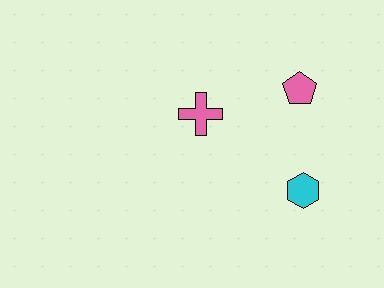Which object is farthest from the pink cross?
The cyan hexagon is farthest from the pink cross.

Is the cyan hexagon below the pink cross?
Yes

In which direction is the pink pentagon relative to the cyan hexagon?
The pink pentagon is above the cyan hexagon.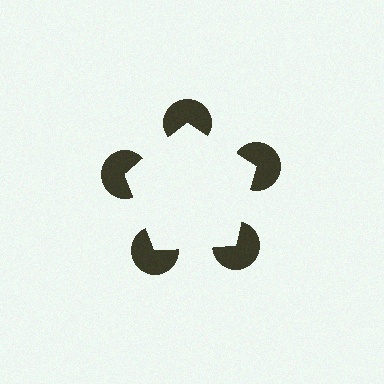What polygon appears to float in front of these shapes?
An illusory pentagon — its edges are inferred from the aligned wedge cuts in the pac-man discs, not physically drawn.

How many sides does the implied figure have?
5 sides.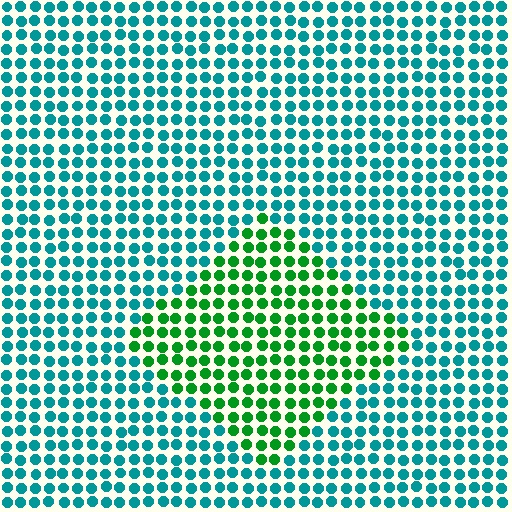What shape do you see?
I see a diamond.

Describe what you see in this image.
The image is filled with small teal elements in a uniform arrangement. A diamond-shaped region is visible where the elements are tinted to a slightly different hue, forming a subtle color boundary.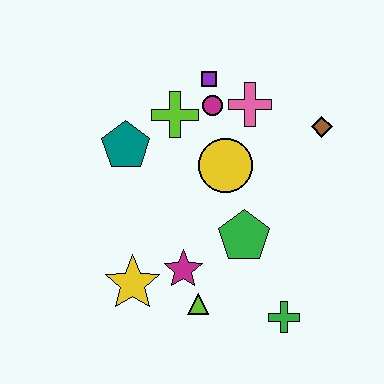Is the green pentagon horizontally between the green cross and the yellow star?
Yes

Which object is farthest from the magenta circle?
The green cross is farthest from the magenta circle.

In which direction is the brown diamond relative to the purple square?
The brown diamond is to the right of the purple square.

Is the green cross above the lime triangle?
No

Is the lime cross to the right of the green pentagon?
No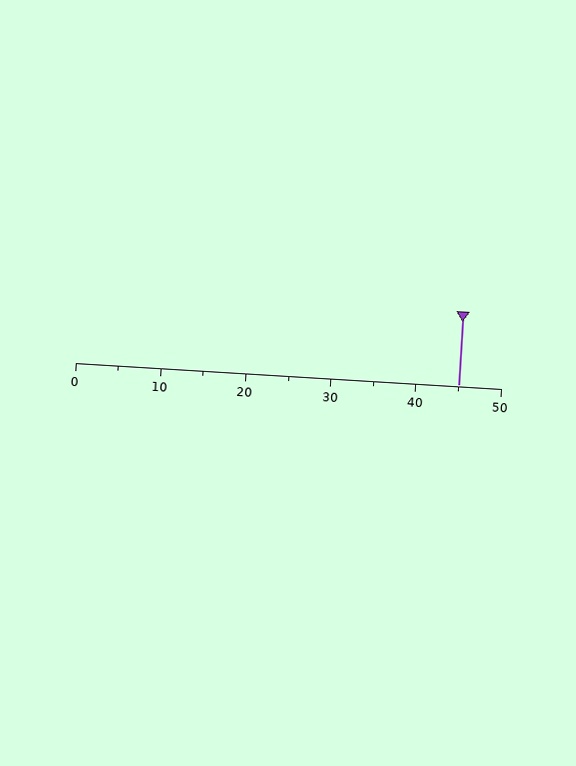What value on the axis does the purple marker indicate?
The marker indicates approximately 45.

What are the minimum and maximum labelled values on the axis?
The axis runs from 0 to 50.